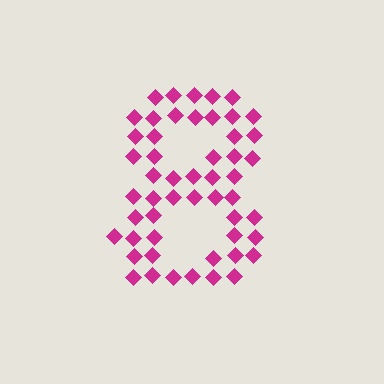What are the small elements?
The small elements are diamonds.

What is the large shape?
The large shape is the digit 8.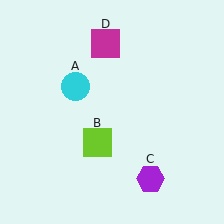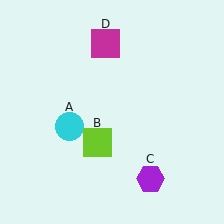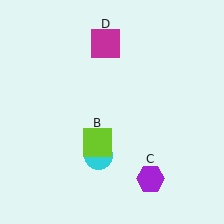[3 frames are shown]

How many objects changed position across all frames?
1 object changed position: cyan circle (object A).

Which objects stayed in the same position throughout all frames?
Lime square (object B) and purple hexagon (object C) and magenta square (object D) remained stationary.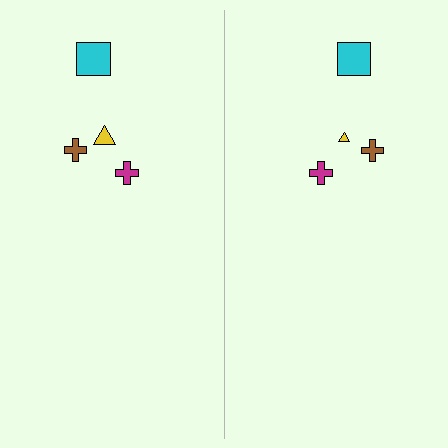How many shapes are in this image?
There are 8 shapes in this image.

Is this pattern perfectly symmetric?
No, the pattern is not perfectly symmetric. The yellow triangle on the right side has a different size than its mirror counterpart.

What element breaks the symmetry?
The yellow triangle on the right side has a different size than its mirror counterpart.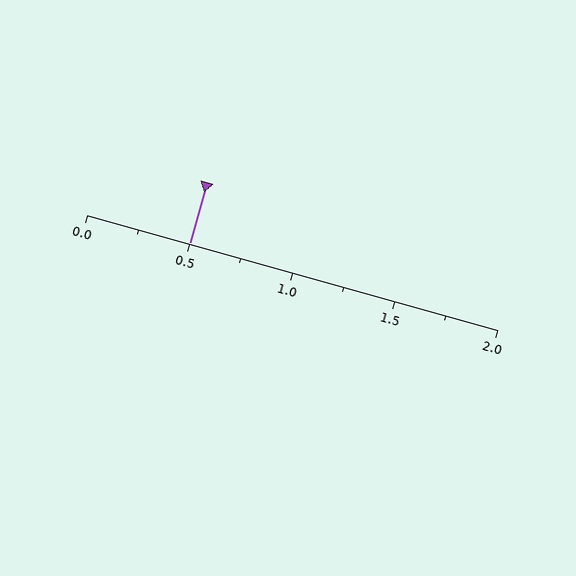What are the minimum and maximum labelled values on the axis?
The axis runs from 0.0 to 2.0.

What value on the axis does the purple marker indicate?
The marker indicates approximately 0.5.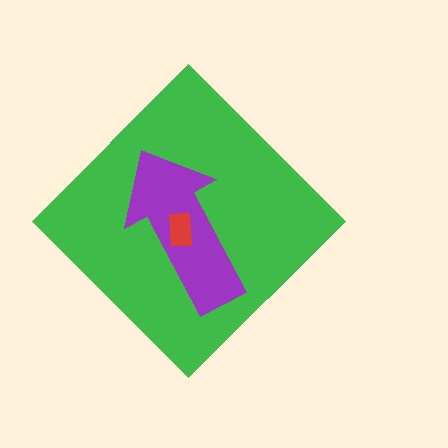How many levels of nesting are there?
3.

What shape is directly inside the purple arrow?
The red rectangle.